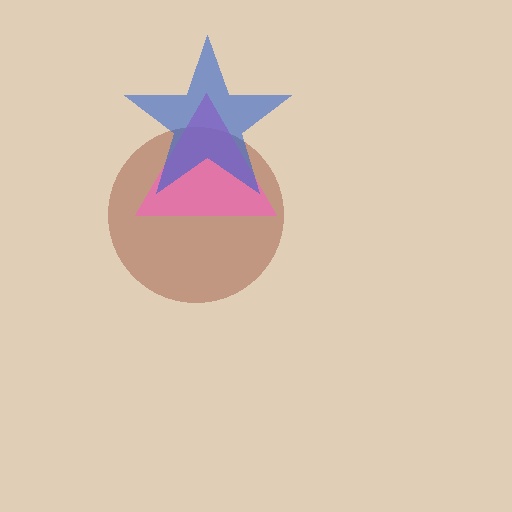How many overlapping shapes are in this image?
There are 3 overlapping shapes in the image.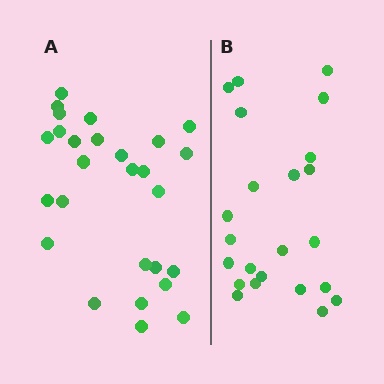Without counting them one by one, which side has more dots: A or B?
Region A (the left region) has more dots.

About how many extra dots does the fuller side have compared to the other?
Region A has about 4 more dots than region B.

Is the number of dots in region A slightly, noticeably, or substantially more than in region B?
Region A has only slightly more — the two regions are fairly close. The ratio is roughly 1.2 to 1.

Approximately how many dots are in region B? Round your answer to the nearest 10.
About 20 dots. (The exact count is 23, which rounds to 20.)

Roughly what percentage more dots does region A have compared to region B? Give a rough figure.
About 15% more.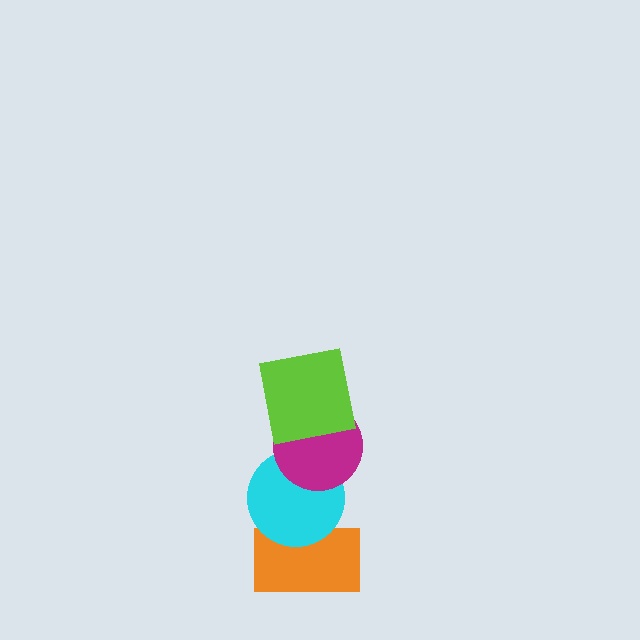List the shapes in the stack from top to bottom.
From top to bottom: the lime square, the magenta circle, the cyan circle, the orange rectangle.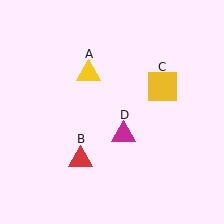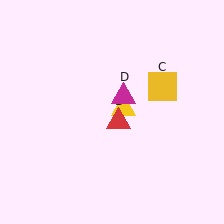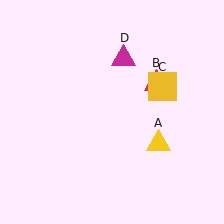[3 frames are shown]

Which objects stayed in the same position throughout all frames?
Yellow square (object C) remained stationary.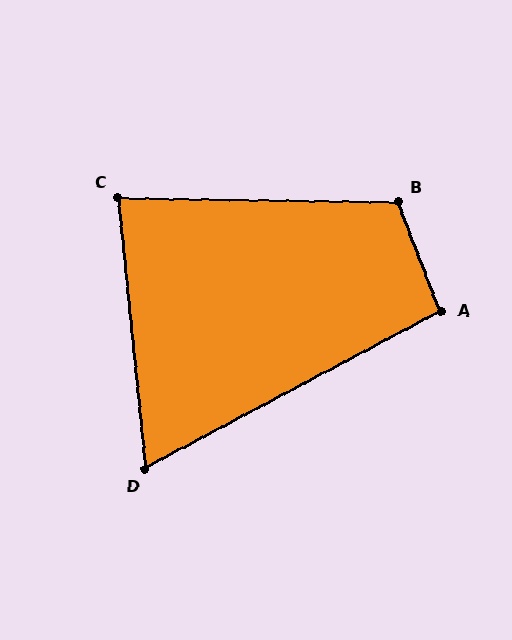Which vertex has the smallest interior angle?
D, at approximately 68 degrees.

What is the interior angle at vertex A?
Approximately 97 degrees (obtuse).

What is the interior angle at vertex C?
Approximately 83 degrees (acute).